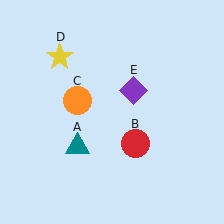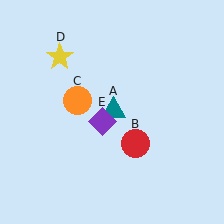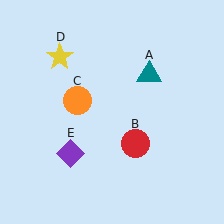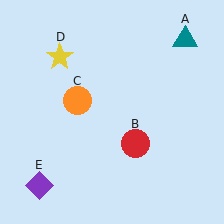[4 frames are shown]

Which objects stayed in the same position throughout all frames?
Red circle (object B) and orange circle (object C) and yellow star (object D) remained stationary.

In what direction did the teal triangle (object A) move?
The teal triangle (object A) moved up and to the right.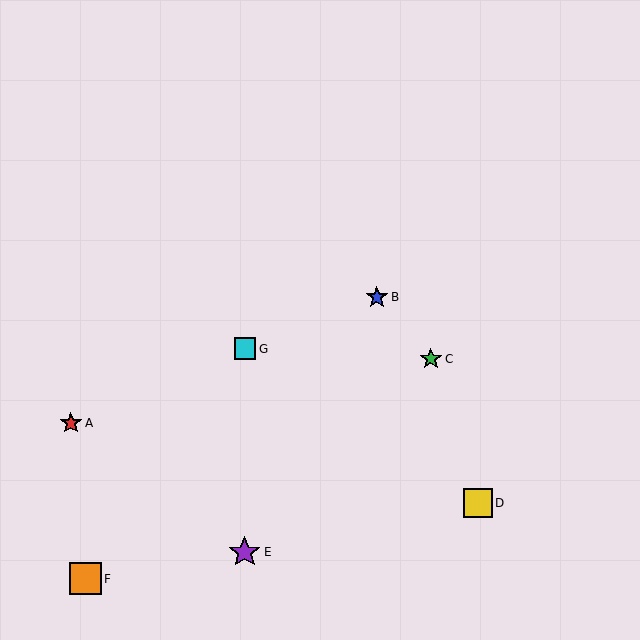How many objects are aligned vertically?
2 objects (E, G) are aligned vertically.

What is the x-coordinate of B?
Object B is at x≈377.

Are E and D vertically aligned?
No, E is at x≈245 and D is at x≈478.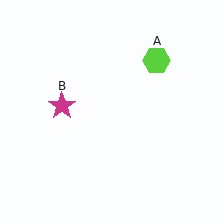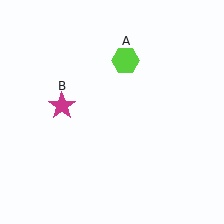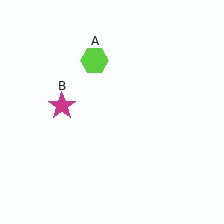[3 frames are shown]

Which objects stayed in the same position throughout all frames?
Magenta star (object B) remained stationary.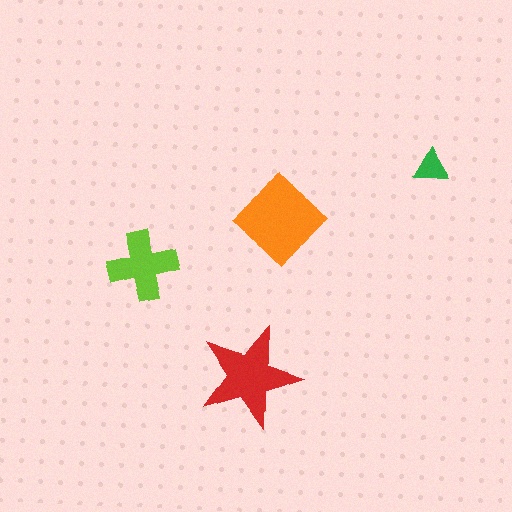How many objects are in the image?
There are 4 objects in the image.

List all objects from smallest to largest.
The green triangle, the lime cross, the red star, the orange diamond.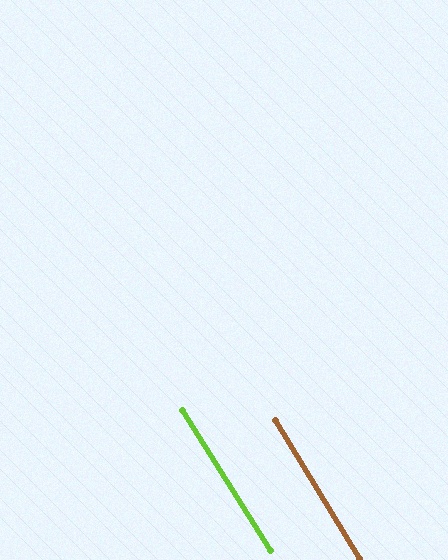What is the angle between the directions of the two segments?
Approximately 1 degree.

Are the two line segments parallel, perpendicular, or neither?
Parallel — their directions differ by only 0.9°.